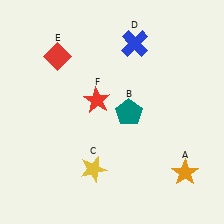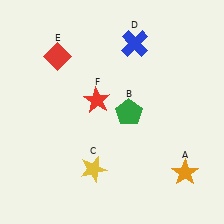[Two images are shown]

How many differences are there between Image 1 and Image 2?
There is 1 difference between the two images.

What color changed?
The pentagon (B) changed from teal in Image 1 to green in Image 2.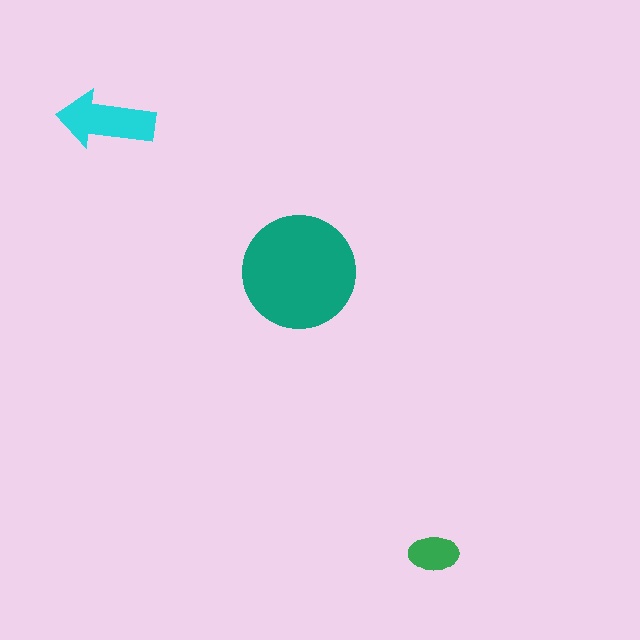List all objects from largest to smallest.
The teal circle, the cyan arrow, the green ellipse.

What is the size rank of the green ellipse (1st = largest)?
3rd.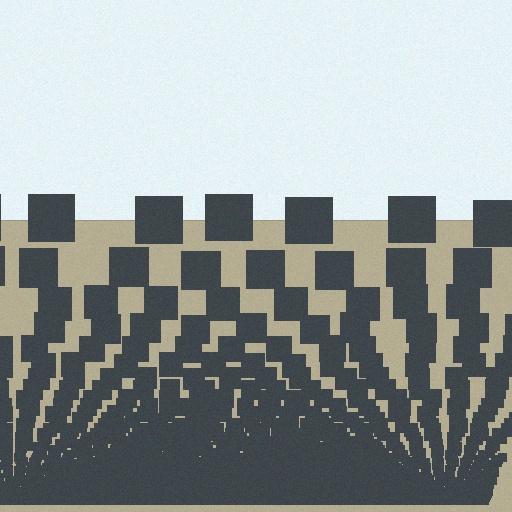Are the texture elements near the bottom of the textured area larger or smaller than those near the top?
Smaller. The gradient is inverted — elements near the bottom are smaller and denser.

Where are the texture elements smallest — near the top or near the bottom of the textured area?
Near the bottom.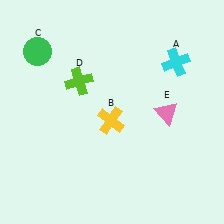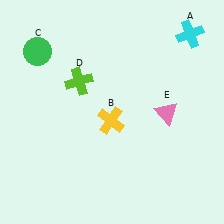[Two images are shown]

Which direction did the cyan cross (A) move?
The cyan cross (A) moved up.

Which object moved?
The cyan cross (A) moved up.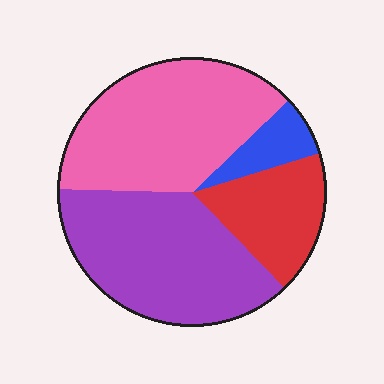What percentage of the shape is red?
Red takes up less than a quarter of the shape.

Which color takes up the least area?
Blue, at roughly 5%.